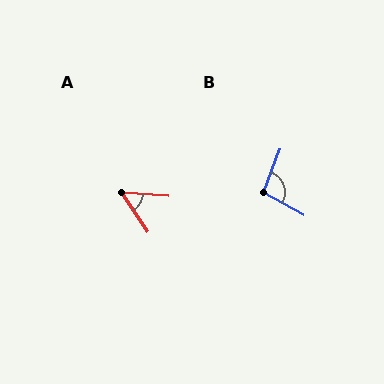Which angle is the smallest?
A, at approximately 52 degrees.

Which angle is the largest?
B, at approximately 98 degrees.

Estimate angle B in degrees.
Approximately 98 degrees.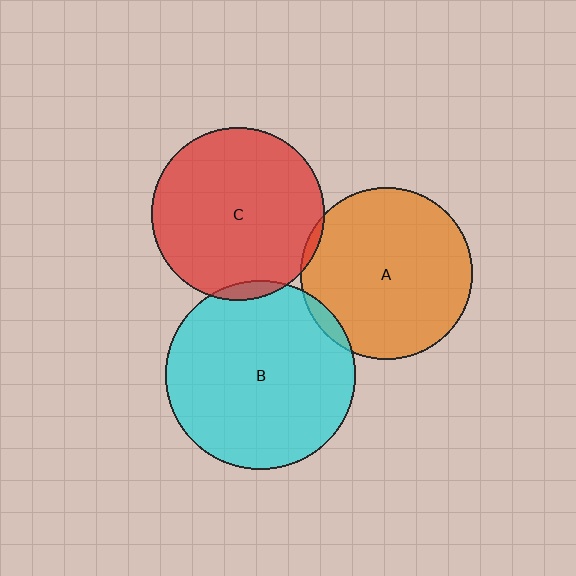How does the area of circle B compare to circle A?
Approximately 1.2 times.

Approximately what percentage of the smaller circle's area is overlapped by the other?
Approximately 5%.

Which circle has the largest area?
Circle B (cyan).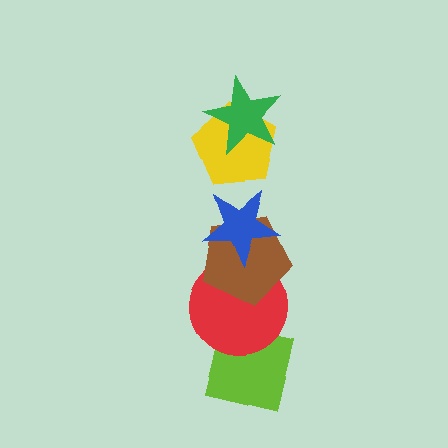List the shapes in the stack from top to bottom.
From top to bottom: the green star, the yellow pentagon, the blue star, the brown pentagon, the red circle, the lime square.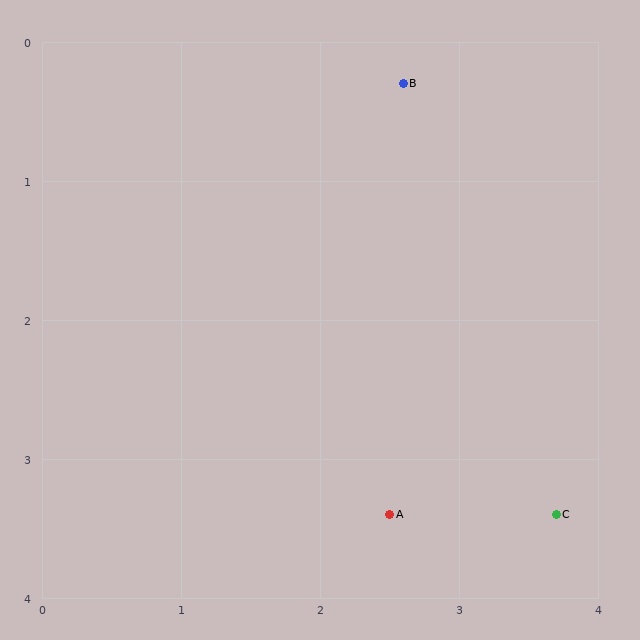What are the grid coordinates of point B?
Point B is at approximately (2.6, 0.3).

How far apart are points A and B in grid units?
Points A and B are about 3.1 grid units apart.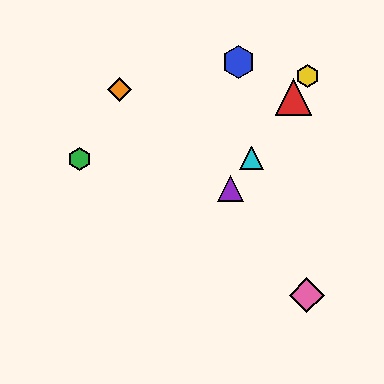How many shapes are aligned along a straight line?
4 shapes (the red triangle, the yellow hexagon, the purple triangle, the cyan triangle) are aligned along a straight line.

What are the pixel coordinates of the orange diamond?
The orange diamond is at (120, 89).